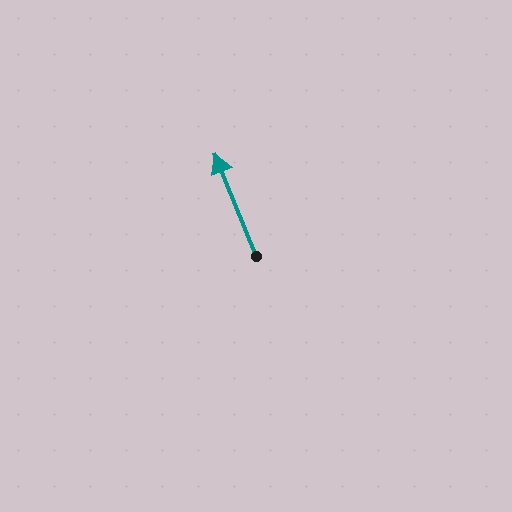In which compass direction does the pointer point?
North.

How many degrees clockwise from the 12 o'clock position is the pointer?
Approximately 338 degrees.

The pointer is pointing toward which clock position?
Roughly 11 o'clock.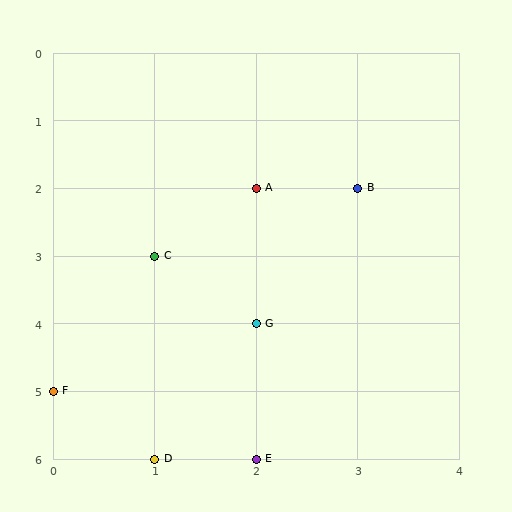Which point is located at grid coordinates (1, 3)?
Point C is at (1, 3).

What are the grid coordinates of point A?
Point A is at grid coordinates (2, 2).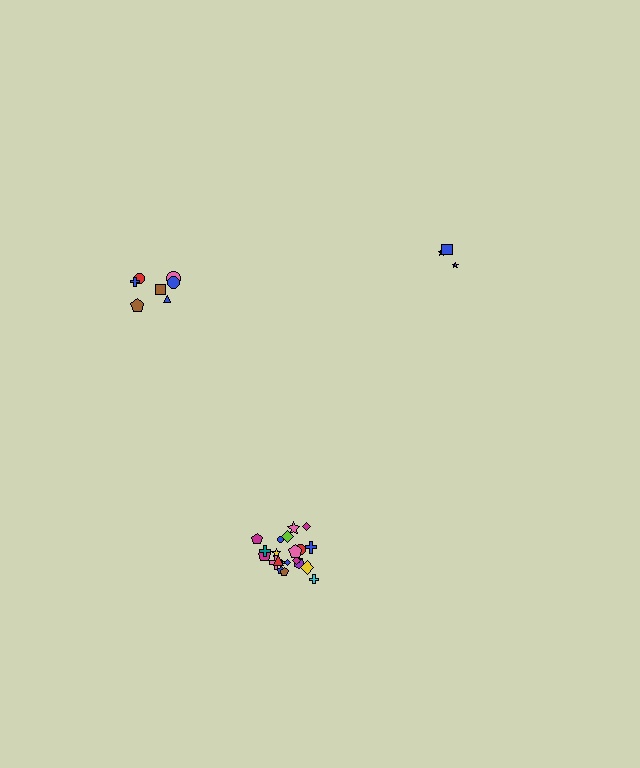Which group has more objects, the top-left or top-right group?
The top-left group.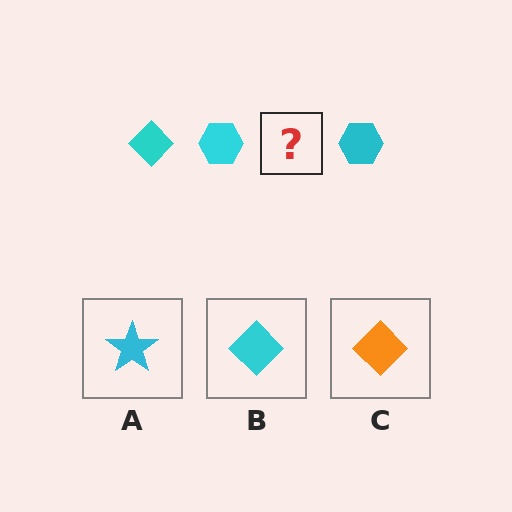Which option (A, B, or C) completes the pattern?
B.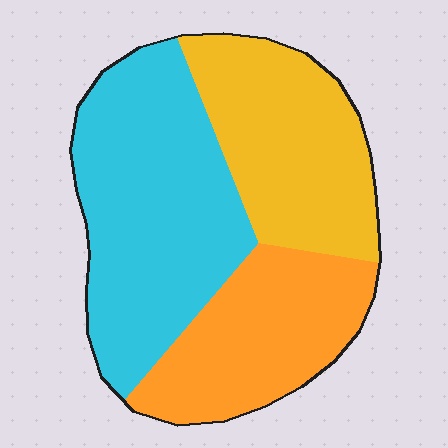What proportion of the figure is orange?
Orange covers 27% of the figure.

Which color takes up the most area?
Cyan, at roughly 45%.